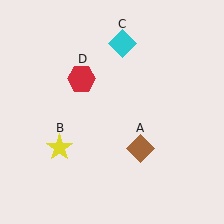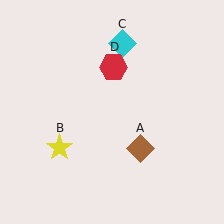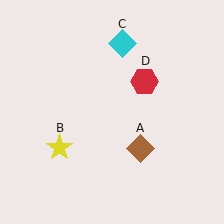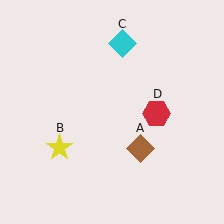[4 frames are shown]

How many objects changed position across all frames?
1 object changed position: red hexagon (object D).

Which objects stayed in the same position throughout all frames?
Brown diamond (object A) and yellow star (object B) and cyan diamond (object C) remained stationary.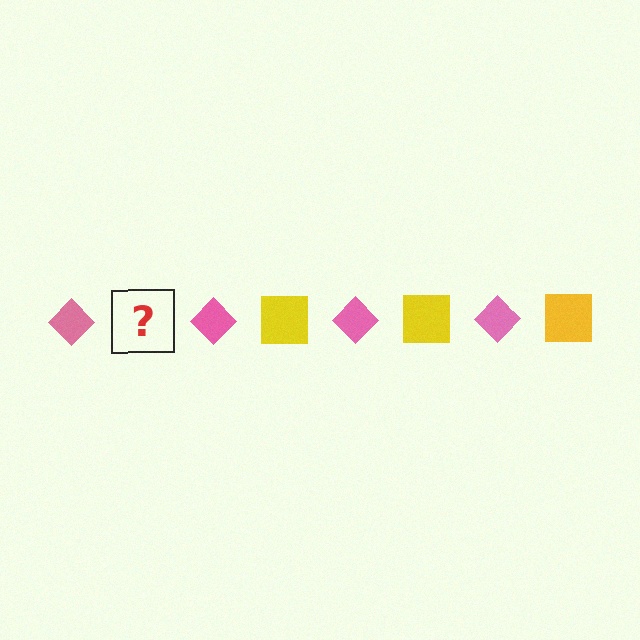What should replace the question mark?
The question mark should be replaced with a yellow square.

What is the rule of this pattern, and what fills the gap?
The rule is that the pattern alternates between pink diamond and yellow square. The gap should be filled with a yellow square.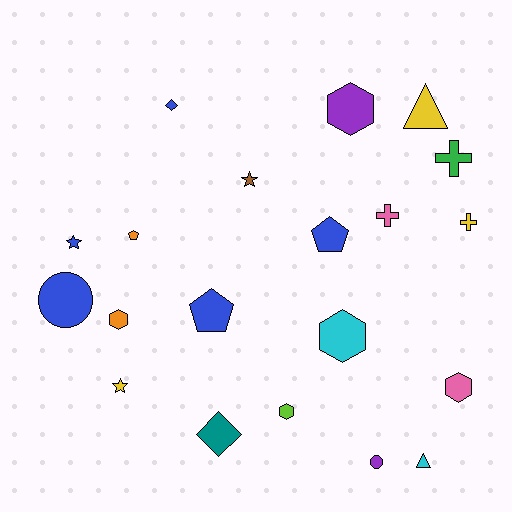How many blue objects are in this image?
There are 5 blue objects.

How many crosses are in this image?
There are 3 crosses.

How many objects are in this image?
There are 20 objects.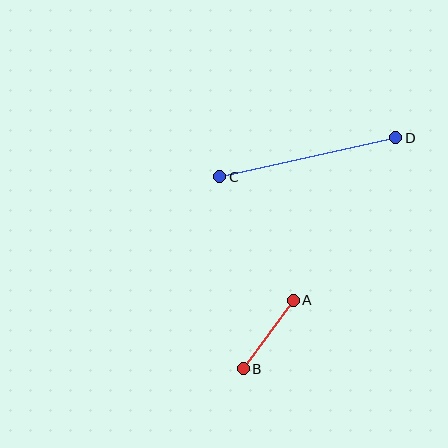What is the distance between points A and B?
The distance is approximately 85 pixels.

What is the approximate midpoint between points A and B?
The midpoint is at approximately (268, 334) pixels.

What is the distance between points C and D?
The distance is approximately 180 pixels.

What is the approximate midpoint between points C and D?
The midpoint is at approximately (308, 157) pixels.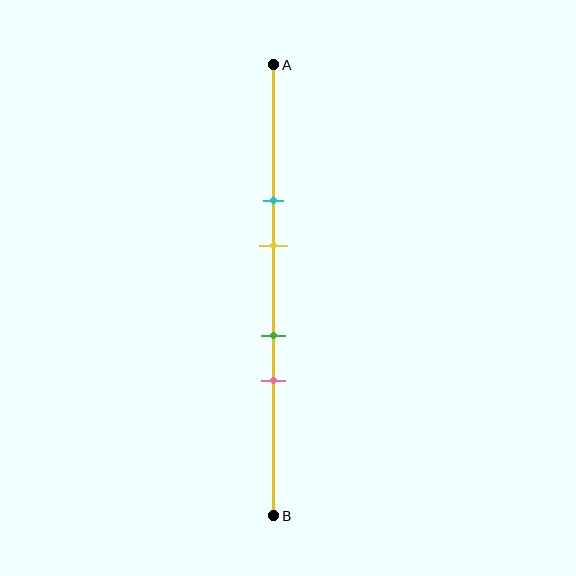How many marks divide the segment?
There are 4 marks dividing the segment.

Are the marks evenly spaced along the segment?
No, the marks are not evenly spaced.